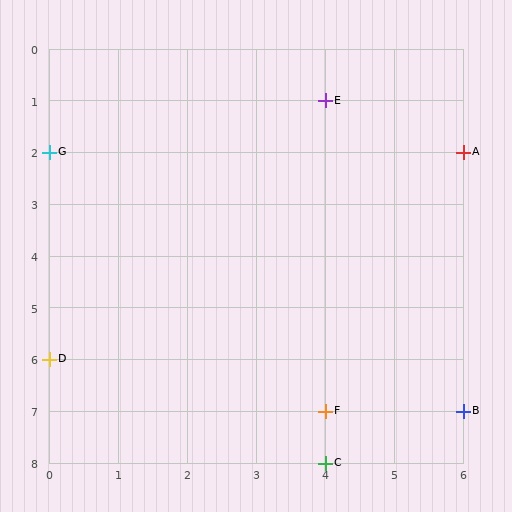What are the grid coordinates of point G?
Point G is at grid coordinates (0, 2).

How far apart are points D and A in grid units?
Points D and A are 6 columns and 4 rows apart (about 7.2 grid units diagonally).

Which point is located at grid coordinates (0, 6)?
Point D is at (0, 6).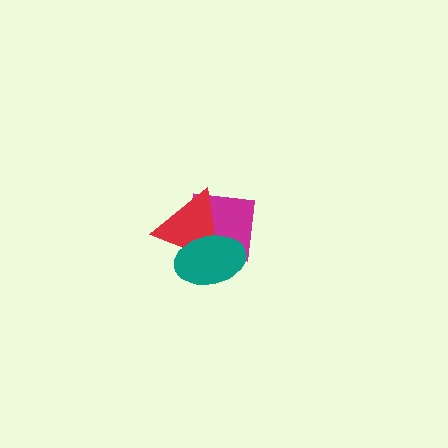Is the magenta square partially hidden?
Yes, it is partially covered by another shape.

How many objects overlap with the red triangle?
2 objects overlap with the red triangle.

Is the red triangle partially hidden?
Yes, it is partially covered by another shape.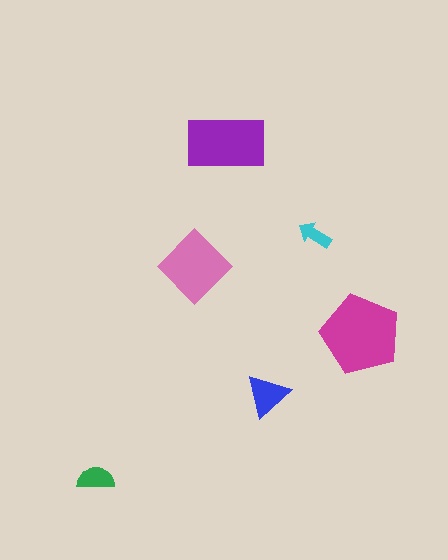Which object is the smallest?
The cyan arrow.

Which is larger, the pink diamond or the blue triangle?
The pink diamond.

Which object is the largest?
The magenta pentagon.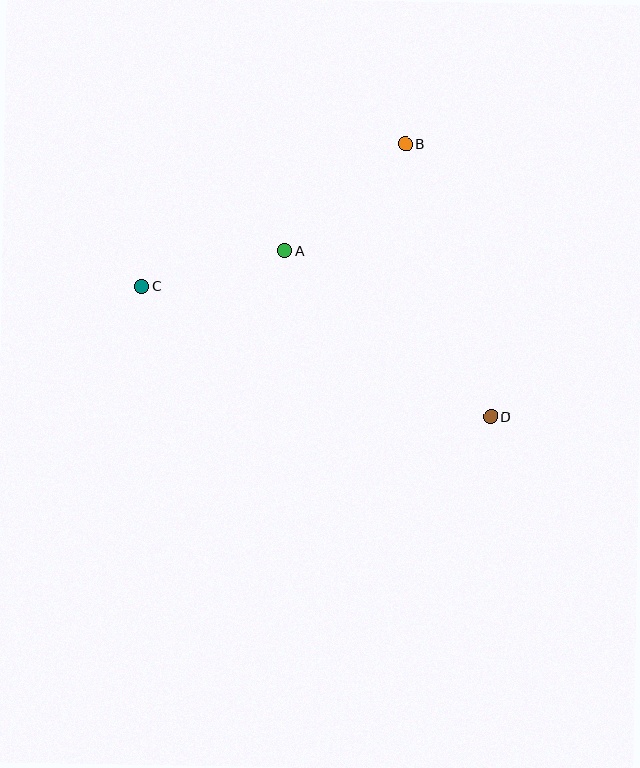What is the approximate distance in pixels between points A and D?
The distance between A and D is approximately 264 pixels.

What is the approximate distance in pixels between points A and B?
The distance between A and B is approximately 161 pixels.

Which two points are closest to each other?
Points A and C are closest to each other.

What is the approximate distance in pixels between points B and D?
The distance between B and D is approximately 286 pixels.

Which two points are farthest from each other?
Points C and D are farthest from each other.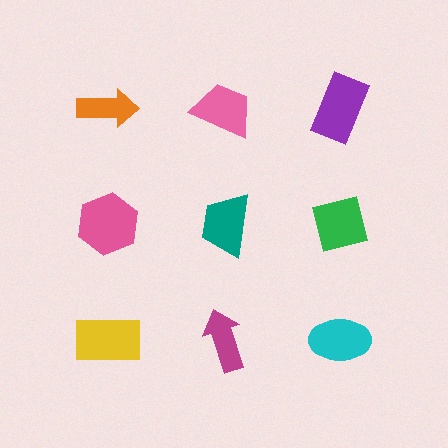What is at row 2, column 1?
A pink hexagon.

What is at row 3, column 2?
A magenta arrow.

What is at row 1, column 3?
A purple rectangle.